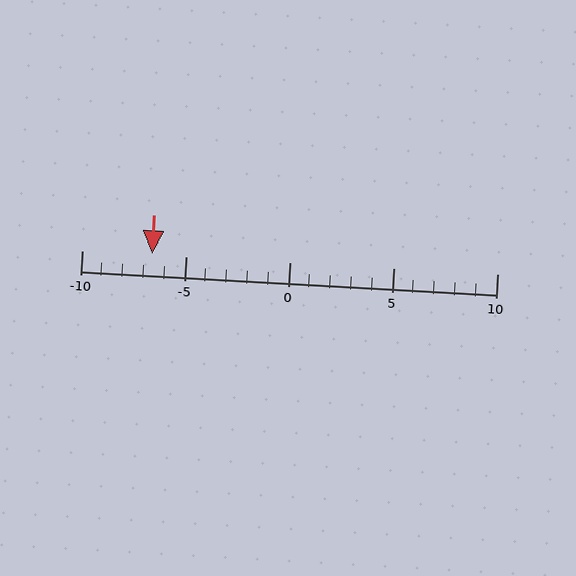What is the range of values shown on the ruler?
The ruler shows values from -10 to 10.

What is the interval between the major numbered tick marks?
The major tick marks are spaced 5 units apart.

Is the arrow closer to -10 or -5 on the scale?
The arrow is closer to -5.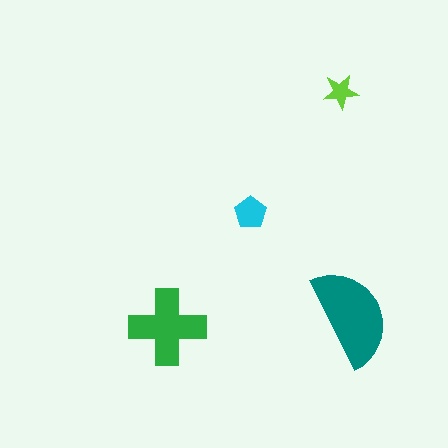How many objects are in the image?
There are 4 objects in the image.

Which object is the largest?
The teal semicircle.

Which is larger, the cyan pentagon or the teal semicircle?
The teal semicircle.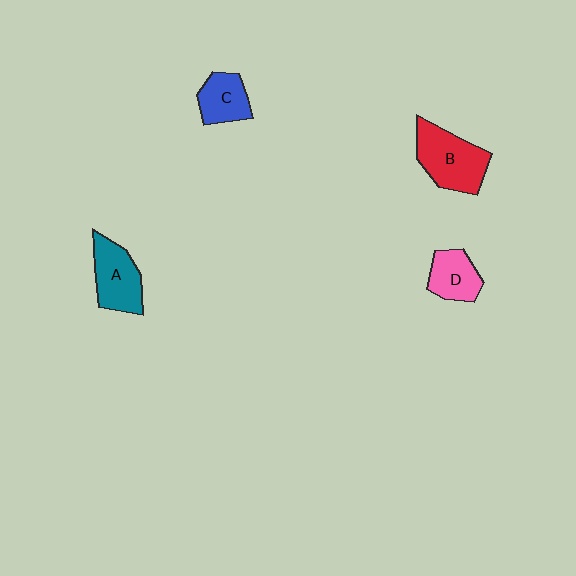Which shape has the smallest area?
Shape C (blue).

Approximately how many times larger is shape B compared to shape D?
Approximately 1.6 times.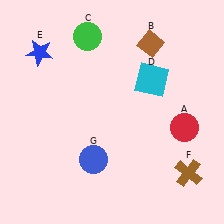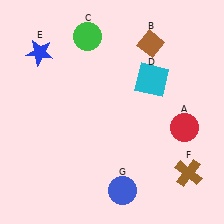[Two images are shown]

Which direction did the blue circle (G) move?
The blue circle (G) moved down.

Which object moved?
The blue circle (G) moved down.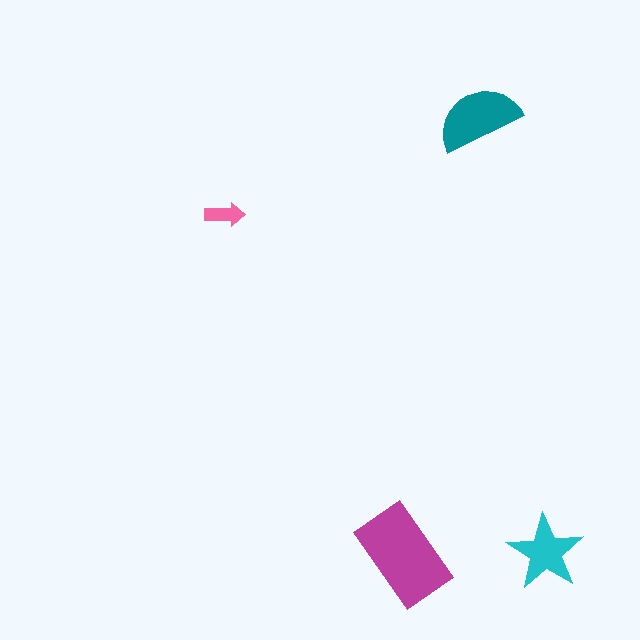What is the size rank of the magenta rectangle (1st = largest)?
1st.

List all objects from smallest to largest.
The pink arrow, the cyan star, the teal semicircle, the magenta rectangle.